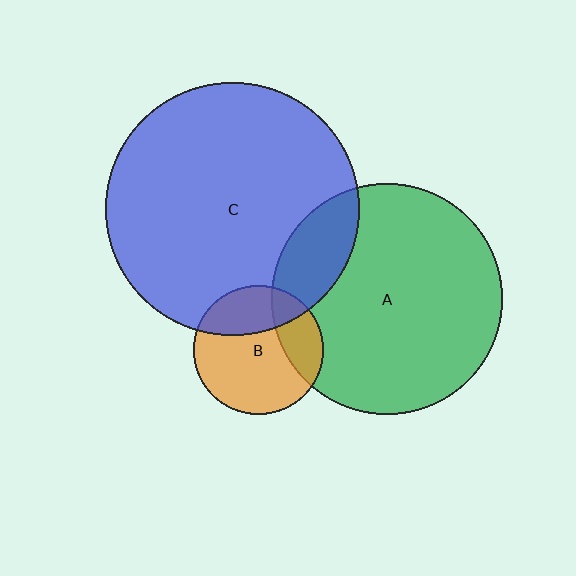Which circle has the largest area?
Circle C (blue).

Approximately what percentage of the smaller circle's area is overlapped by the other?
Approximately 25%.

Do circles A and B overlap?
Yes.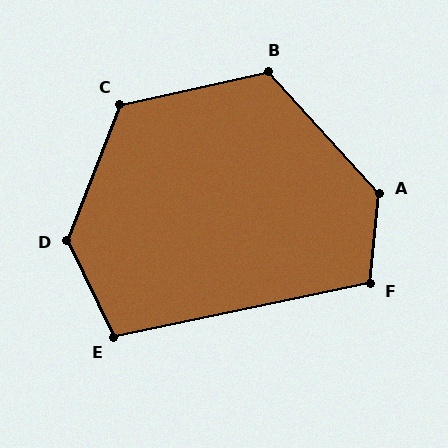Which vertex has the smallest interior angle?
E, at approximately 104 degrees.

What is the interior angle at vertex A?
Approximately 132 degrees (obtuse).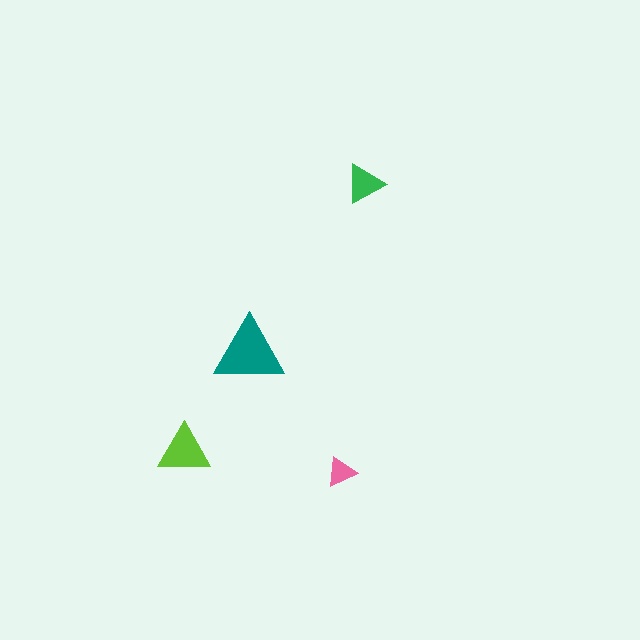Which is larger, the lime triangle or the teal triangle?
The teal one.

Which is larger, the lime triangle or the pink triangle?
The lime one.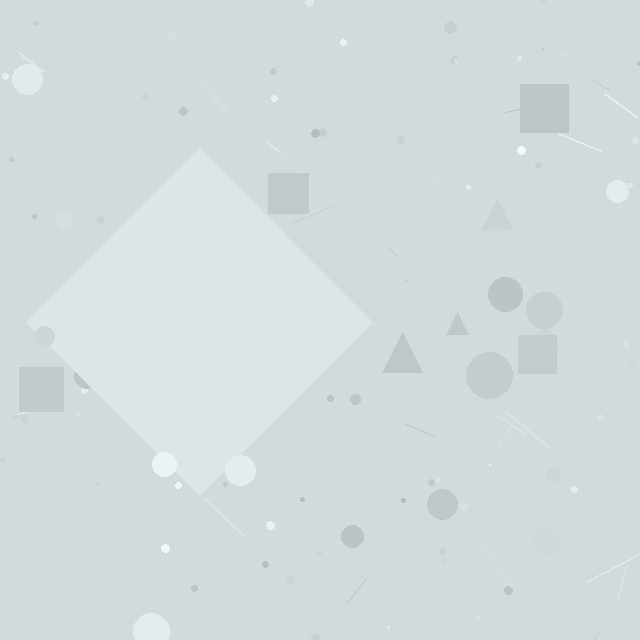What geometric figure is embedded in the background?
A diamond is embedded in the background.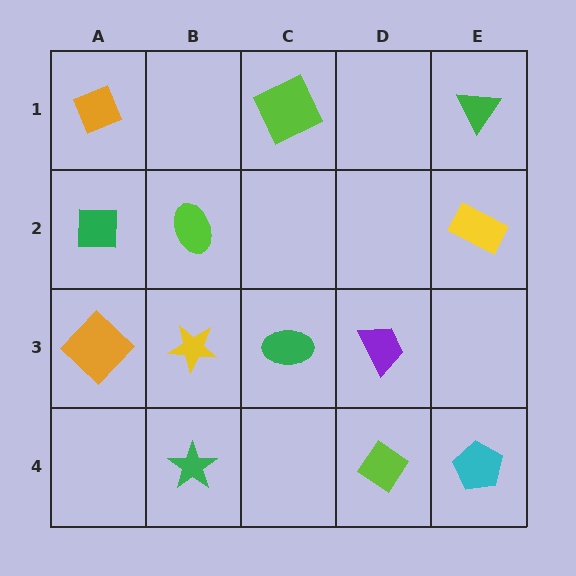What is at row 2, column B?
A lime ellipse.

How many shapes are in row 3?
4 shapes.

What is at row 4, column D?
A lime diamond.